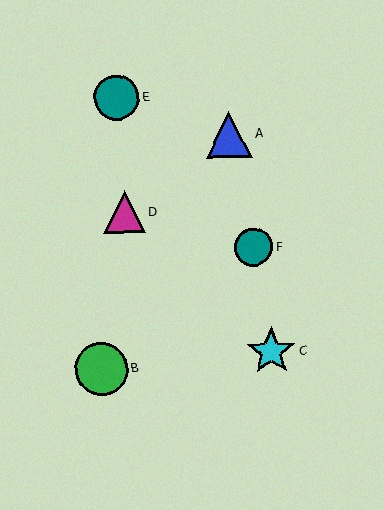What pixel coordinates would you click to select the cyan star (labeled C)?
Click at (271, 351) to select the cyan star C.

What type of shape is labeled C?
Shape C is a cyan star.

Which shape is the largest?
The green circle (labeled B) is the largest.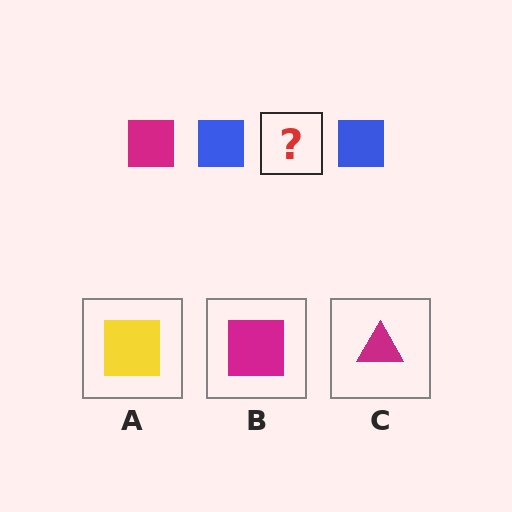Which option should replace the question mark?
Option B.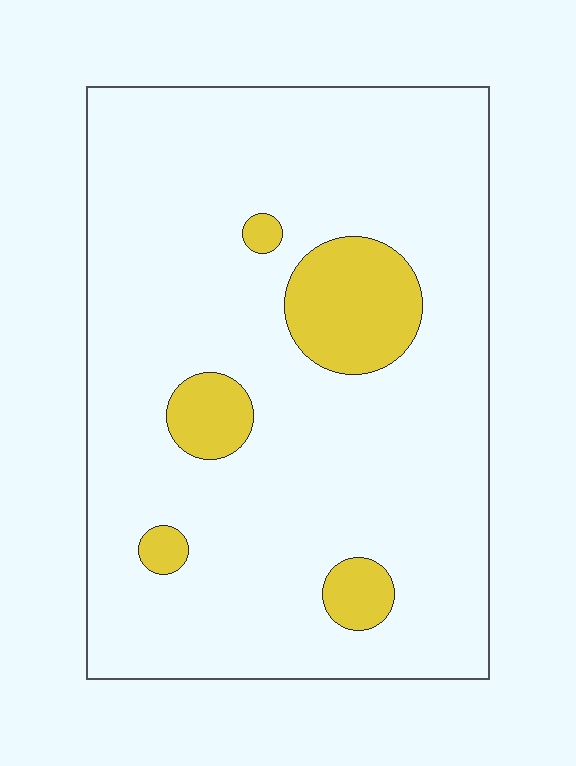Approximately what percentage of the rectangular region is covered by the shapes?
Approximately 10%.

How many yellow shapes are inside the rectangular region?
5.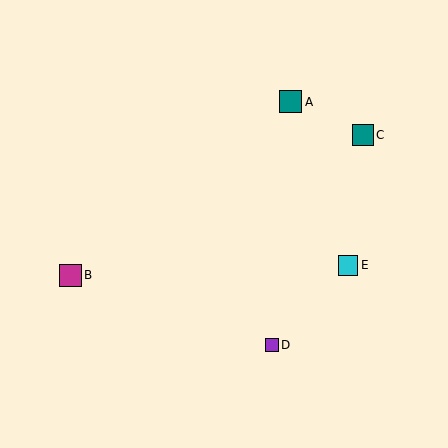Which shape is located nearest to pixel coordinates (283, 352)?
The purple square (labeled D) at (272, 345) is nearest to that location.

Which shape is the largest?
The magenta square (labeled B) is the largest.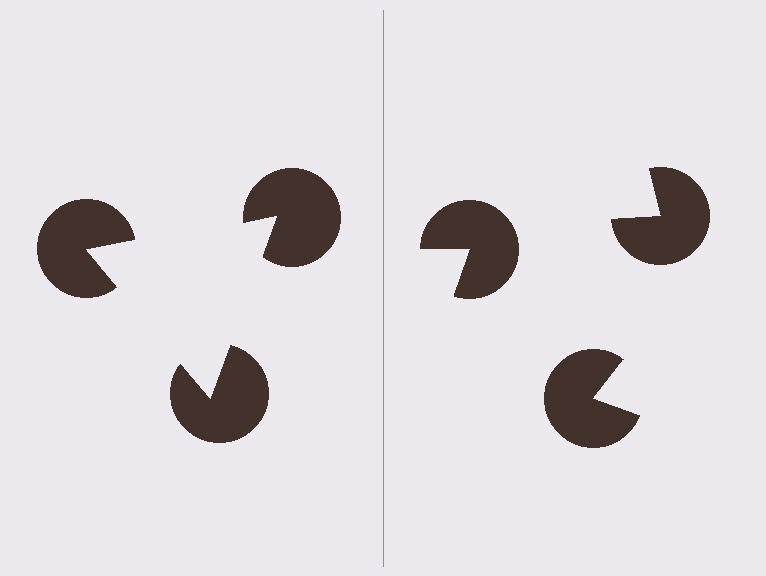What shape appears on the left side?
An illusory triangle.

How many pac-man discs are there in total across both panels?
6 — 3 on each side.